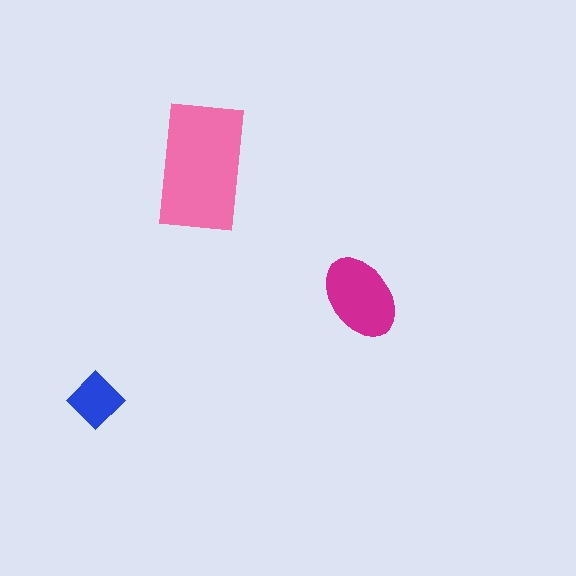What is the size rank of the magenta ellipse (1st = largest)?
2nd.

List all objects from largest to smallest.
The pink rectangle, the magenta ellipse, the blue diamond.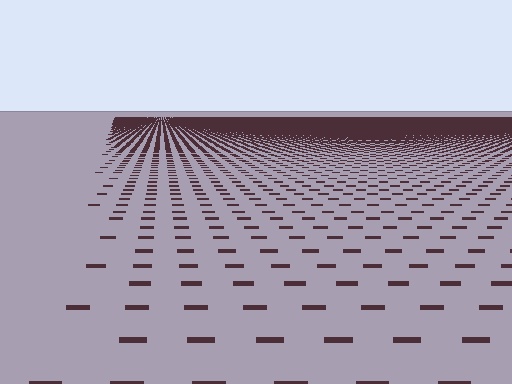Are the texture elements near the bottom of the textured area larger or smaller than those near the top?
Larger. Near the bottom, elements are closer to the viewer and appear at a bigger on-screen size.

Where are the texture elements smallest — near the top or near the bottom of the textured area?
Near the top.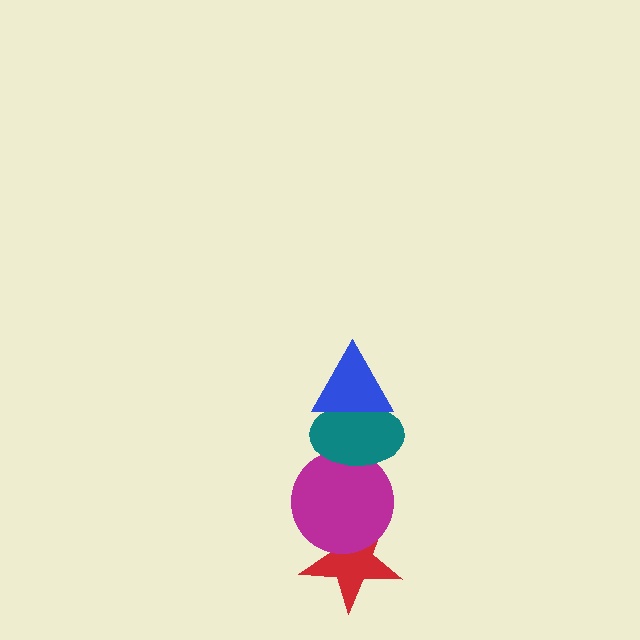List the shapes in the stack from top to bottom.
From top to bottom: the blue triangle, the teal ellipse, the magenta circle, the red star.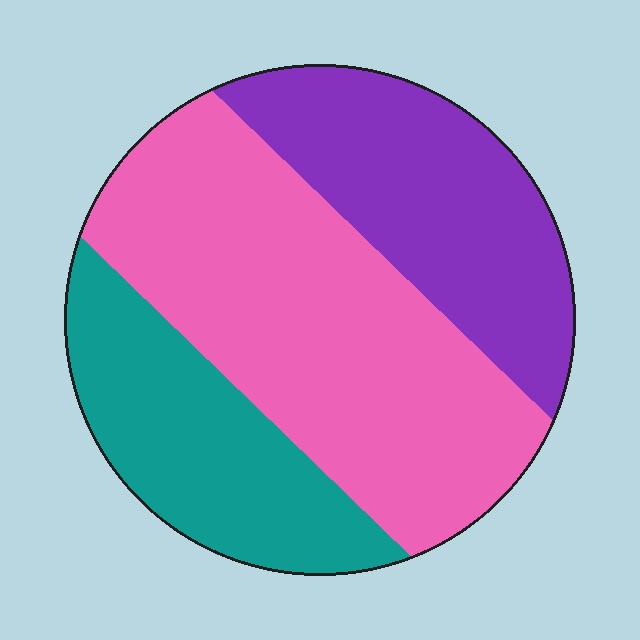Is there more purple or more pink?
Pink.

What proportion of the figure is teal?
Teal takes up between a sixth and a third of the figure.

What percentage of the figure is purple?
Purple covers roughly 30% of the figure.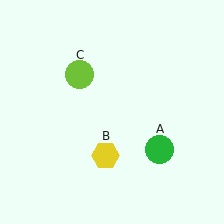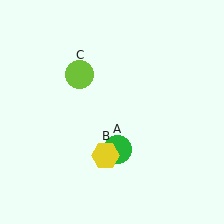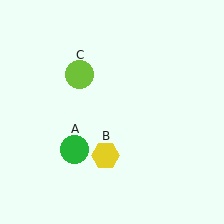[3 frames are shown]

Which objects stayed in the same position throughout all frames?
Yellow hexagon (object B) and lime circle (object C) remained stationary.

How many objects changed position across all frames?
1 object changed position: green circle (object A).